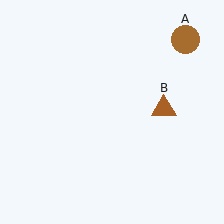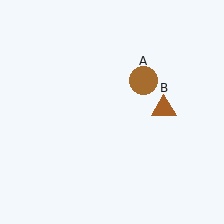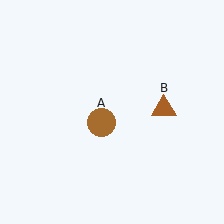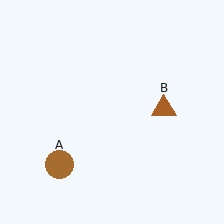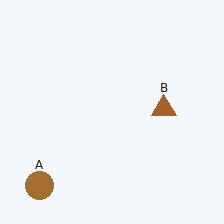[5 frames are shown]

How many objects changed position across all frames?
1 object changed position: brown circle (object A).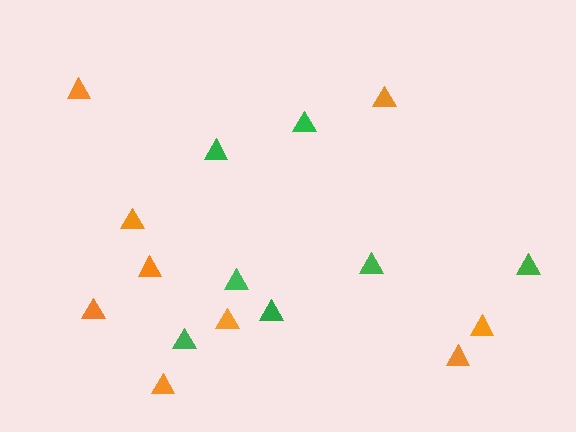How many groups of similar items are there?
There are 2 groups: one group of green triangles (7) and one group of orange triangles (9).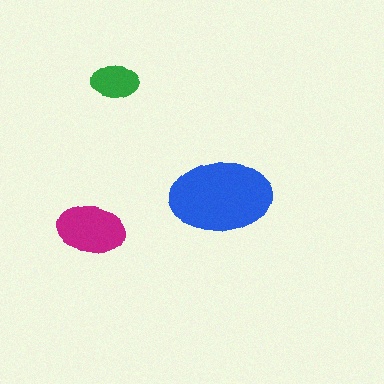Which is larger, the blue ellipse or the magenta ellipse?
The blue one.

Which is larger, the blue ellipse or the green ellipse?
The blue one.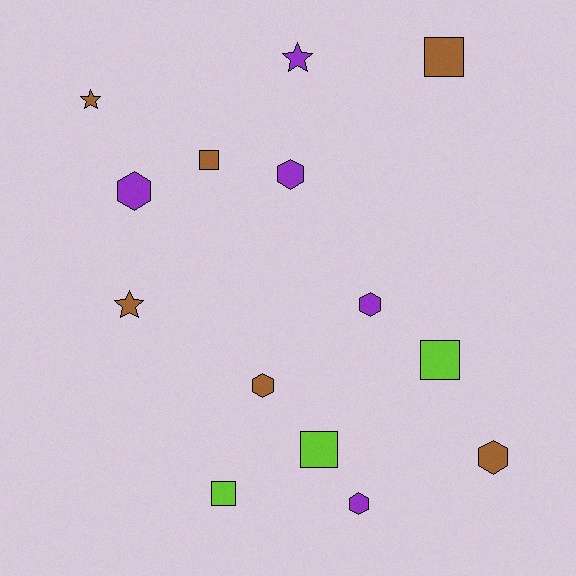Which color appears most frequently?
Brown, with 6 objects.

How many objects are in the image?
There are 14 objects.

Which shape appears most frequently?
Hexagon, with 6 objects.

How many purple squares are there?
There are no purple squares.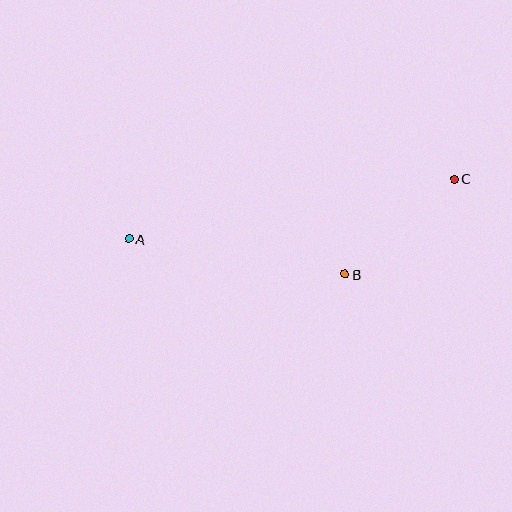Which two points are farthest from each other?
Points A and C are farthest from each other.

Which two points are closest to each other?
Points B and C are closest to each other.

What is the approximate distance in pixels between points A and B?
The distance between A and B is approximately 219 pixels.